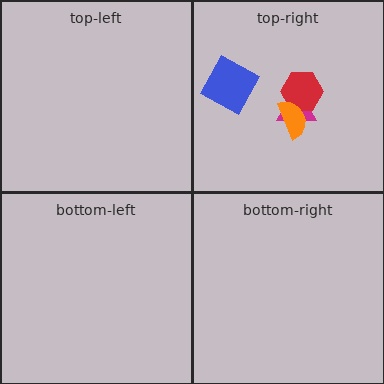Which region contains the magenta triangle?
The top-right region.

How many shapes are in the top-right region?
4.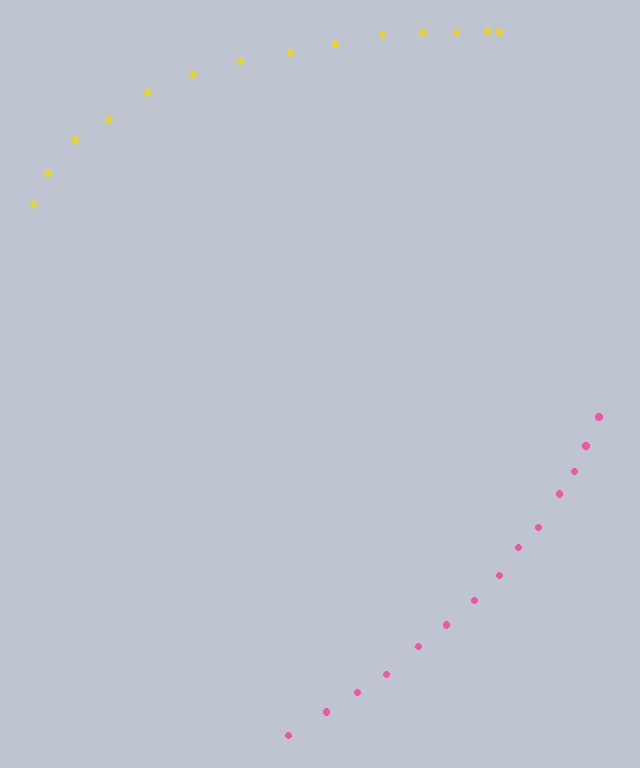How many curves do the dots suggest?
There are 2 distinct paths.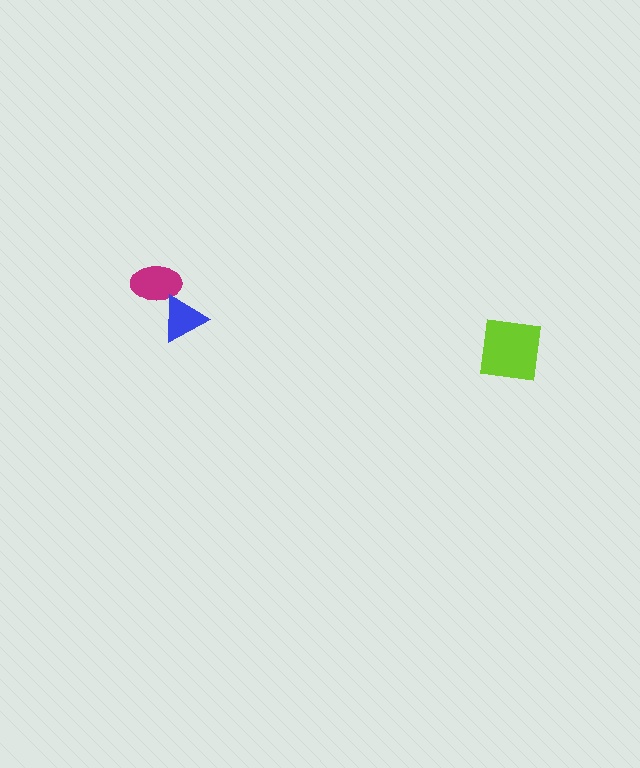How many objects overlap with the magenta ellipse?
1 object overlaps with the magenta ellipse.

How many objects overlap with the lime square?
0 objects overlap with the lime square.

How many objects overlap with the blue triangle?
1 object overlaps with the blue triangle.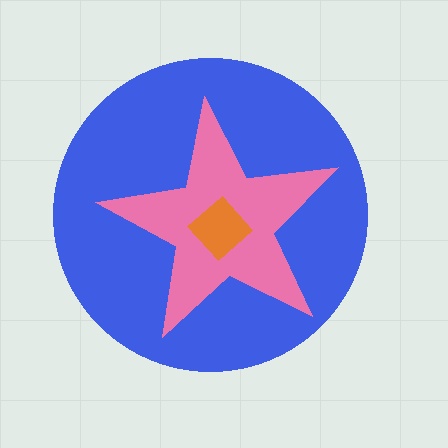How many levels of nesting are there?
3.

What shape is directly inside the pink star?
The orange diamond.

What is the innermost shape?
The orange diamond.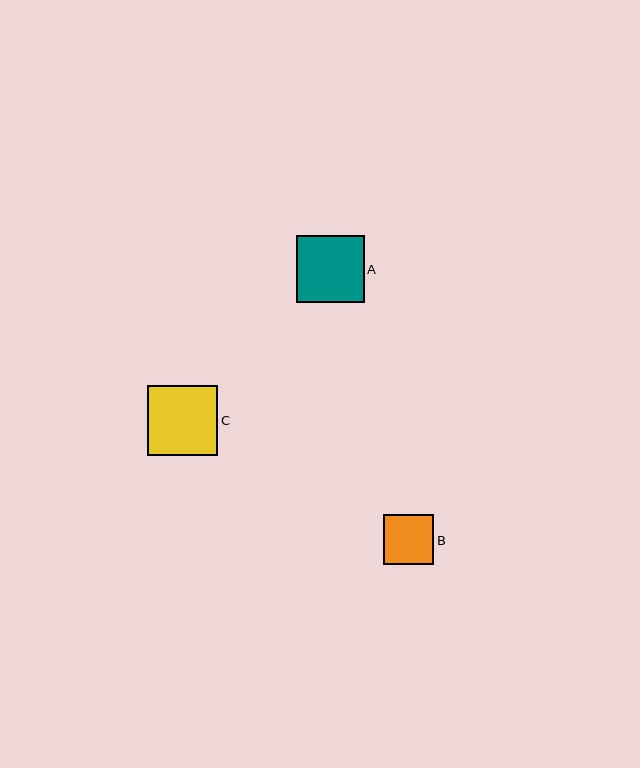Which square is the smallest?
Square B is the smallest with a size of approximately 50 pixels.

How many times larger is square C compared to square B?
Square C is approximately 1.4 times the size of square B.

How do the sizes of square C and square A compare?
Square C and square A are approximately the same size.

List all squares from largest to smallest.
From largest to smallest: C, A, B.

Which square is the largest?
Square C is the largest with a size of approximately 70 pixels.